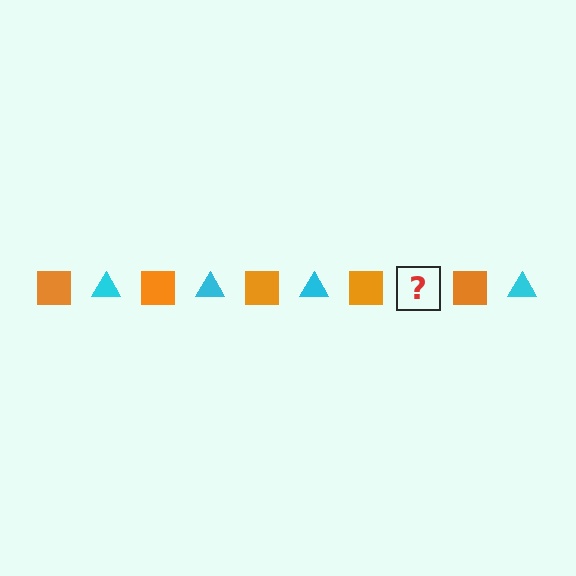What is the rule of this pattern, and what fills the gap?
The rule is that the pattern alternates between orange square and cyan triangle. The gap should be filled with a cyan triangle.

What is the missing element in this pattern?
The missing element is a cyan triangle.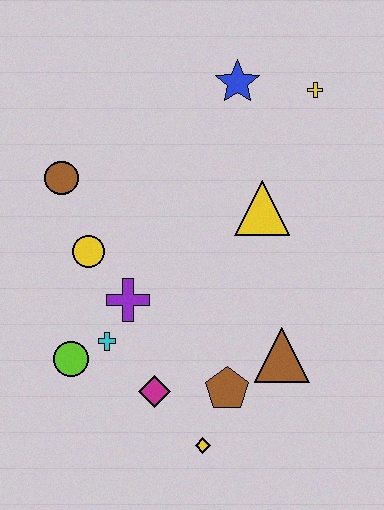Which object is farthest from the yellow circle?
The yellow cross is farthest from the yellow circle.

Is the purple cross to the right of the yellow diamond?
No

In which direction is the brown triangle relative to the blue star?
The brown triangle is below the blue star.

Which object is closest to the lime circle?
The cyan cross is closest to the lime circle.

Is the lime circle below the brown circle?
Yes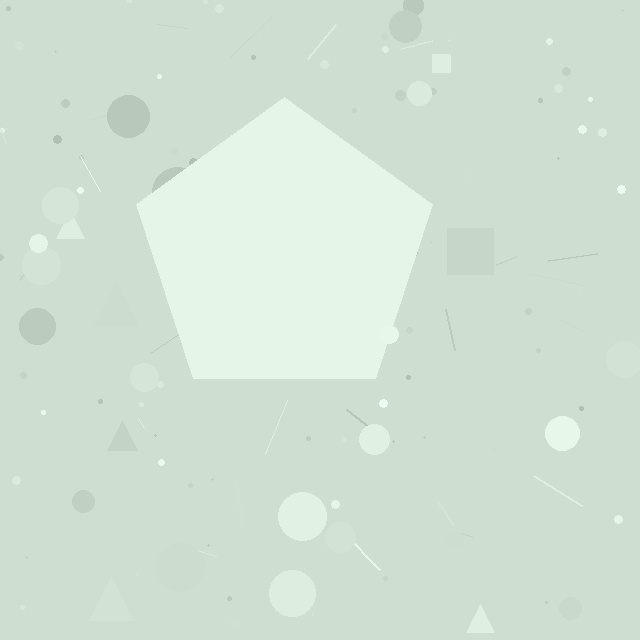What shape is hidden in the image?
A pentagon is hidden in the image.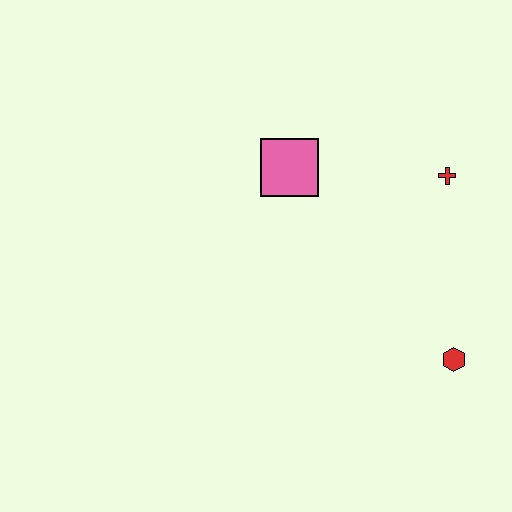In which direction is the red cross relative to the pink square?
The red cross is to the right of the pink square.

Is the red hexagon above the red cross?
No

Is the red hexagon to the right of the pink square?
Yes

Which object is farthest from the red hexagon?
The pink square is farthest from the red hexagon.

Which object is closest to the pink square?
The red cross is closest to the pink square.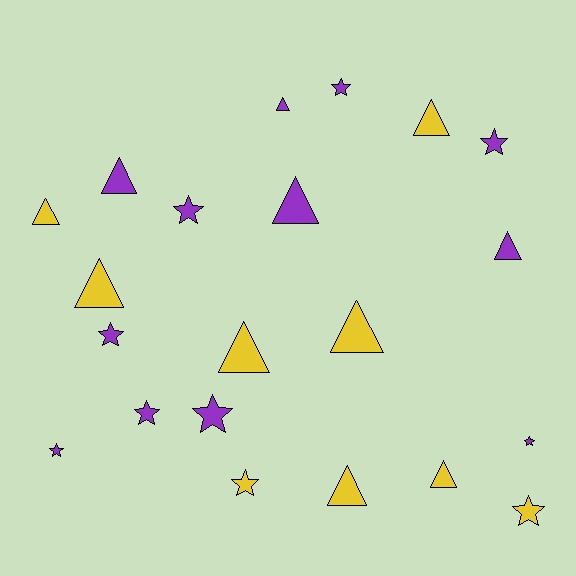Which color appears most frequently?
Purple, with 12 objects.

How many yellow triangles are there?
There are 7 yellow triangles.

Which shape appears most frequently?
Triangle, with 11 objects.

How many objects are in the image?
There are 21 objects.